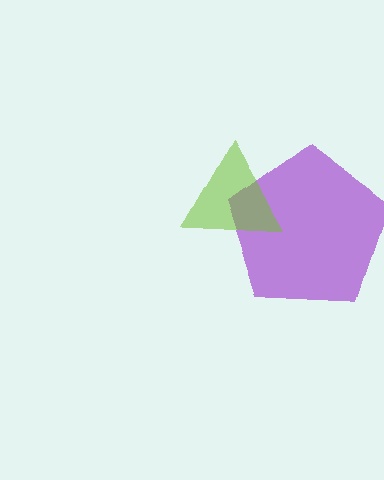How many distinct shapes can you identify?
There are 2 distinct shapes: a purple pentagon, a lime triangle.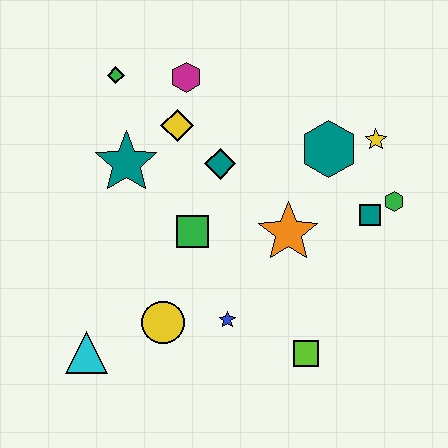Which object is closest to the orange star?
The teal square is closest to the orange star.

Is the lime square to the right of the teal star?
Yes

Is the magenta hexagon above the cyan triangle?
Yes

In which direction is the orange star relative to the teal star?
The orange star is to the right of the teal star.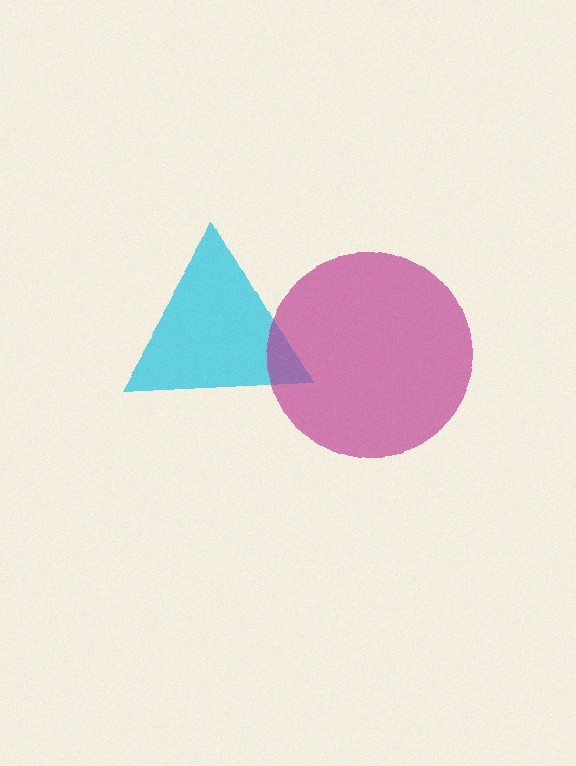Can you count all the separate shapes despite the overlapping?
Yes, there are 2 separate shapes.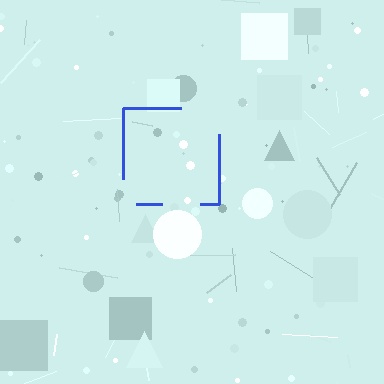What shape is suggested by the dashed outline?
The dashed outline suggests a square.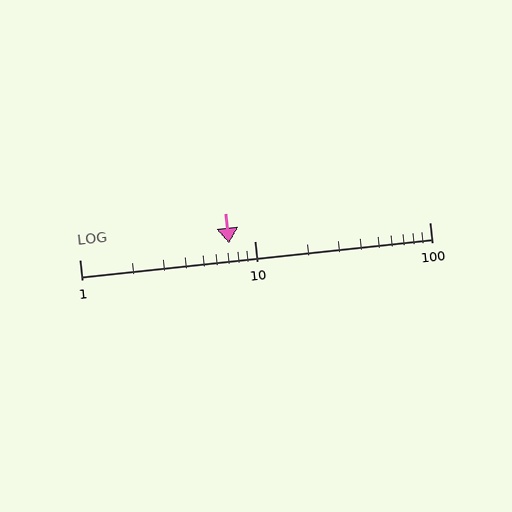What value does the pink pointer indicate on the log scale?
The pointer indicates approximately 7.2.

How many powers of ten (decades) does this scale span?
The scale spans 2 decades, from 1 to 100.